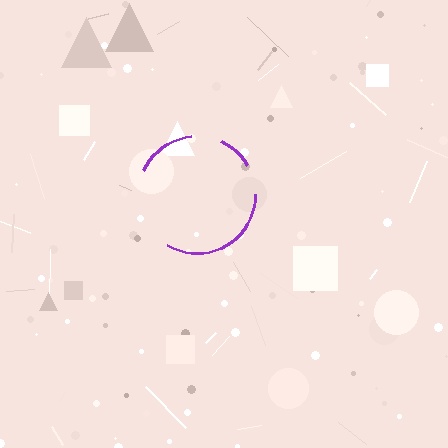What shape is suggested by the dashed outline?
The dashed outline suggests a circle.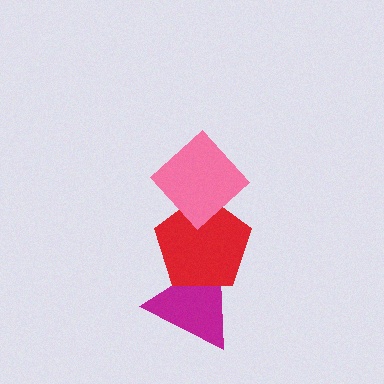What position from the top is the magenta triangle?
The magenta triangle is 3rd from the top.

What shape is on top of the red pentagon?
The pink diamond is on top of the red pentagon.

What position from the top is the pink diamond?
The pink diamond is 1st from the top.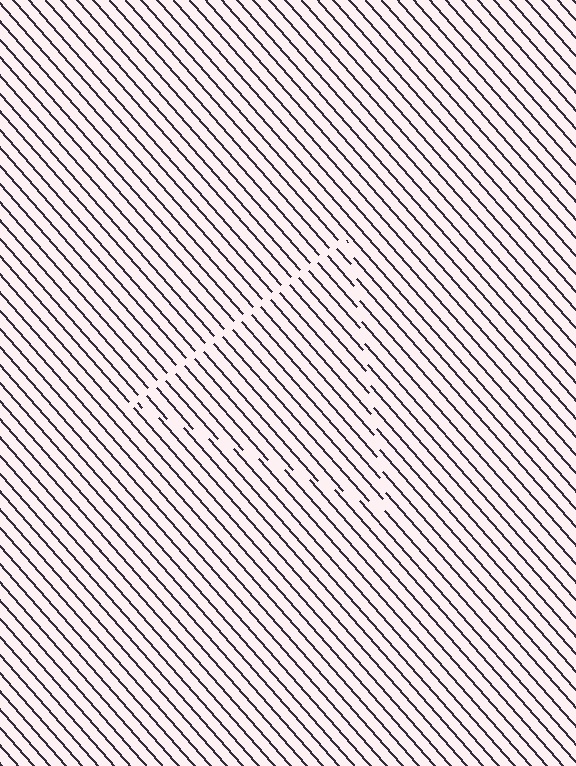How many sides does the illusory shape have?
3 sides — the line-ends trace a triangle.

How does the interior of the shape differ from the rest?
The interior of the shape contains the same grating, shifted by half a period — the contour is defined by the phase discontinuity where line-ends from the inner and outer gratings abut.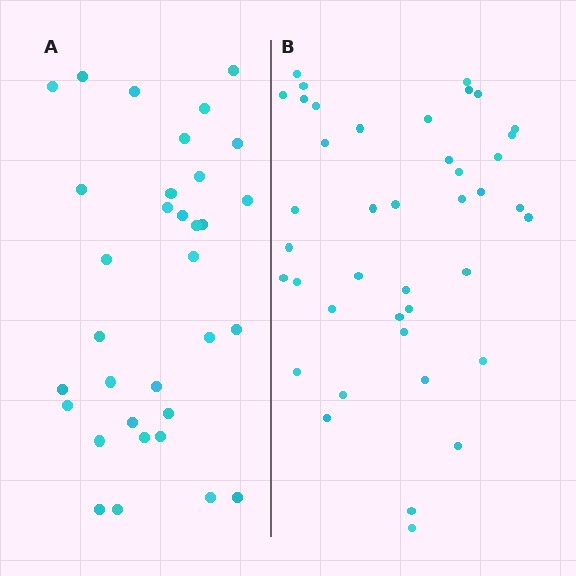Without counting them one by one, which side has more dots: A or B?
Region B (the right region) has more dots.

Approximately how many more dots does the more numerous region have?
Region B has roughly 8 or so more dots than region A.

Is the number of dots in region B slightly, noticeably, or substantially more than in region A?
Region B has only slightly more — the two regions are fairly close. The ratio is roughly 1.2 to 1.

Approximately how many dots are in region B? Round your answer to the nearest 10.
About 40 dots. (The exact count is 41, which rounds to 40.)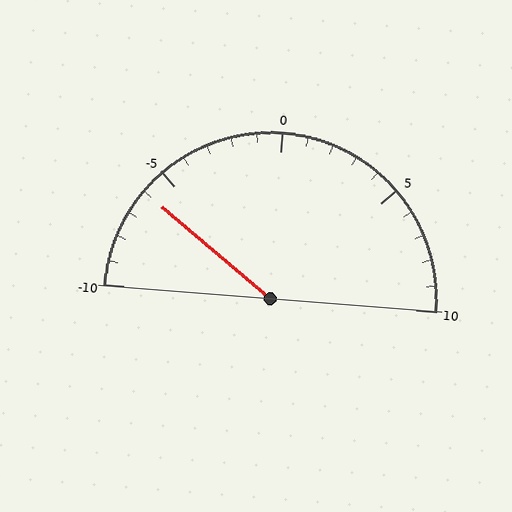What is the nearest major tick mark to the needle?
The nearest major tick mark is -5.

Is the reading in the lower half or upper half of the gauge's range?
The reading is in the lower half of the range (-10 to 10).